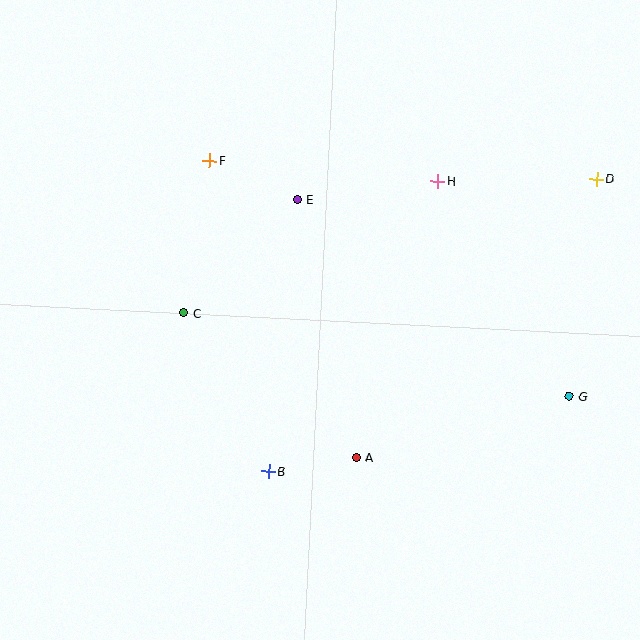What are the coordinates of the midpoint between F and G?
The midpoint between F and G is at (390, 278).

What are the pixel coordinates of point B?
Point B is at (268, 471).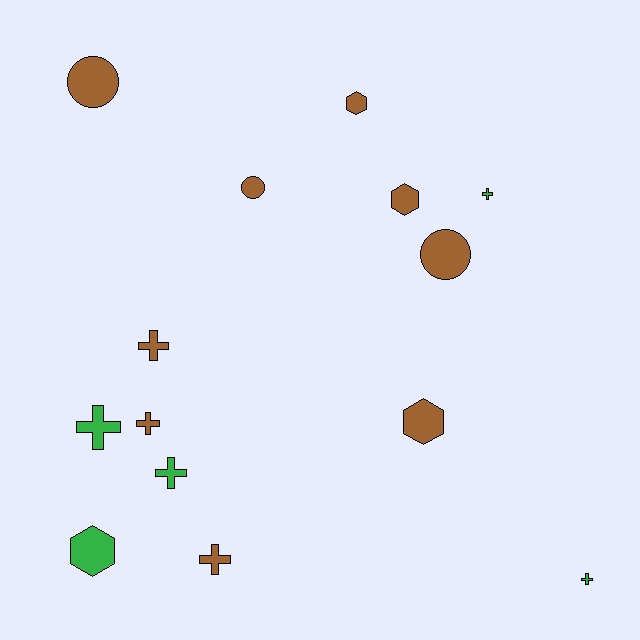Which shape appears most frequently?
Cross, with 7 objects.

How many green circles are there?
There are no green circles.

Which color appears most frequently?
Brown, with 9 objects.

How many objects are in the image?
There are 14 objects.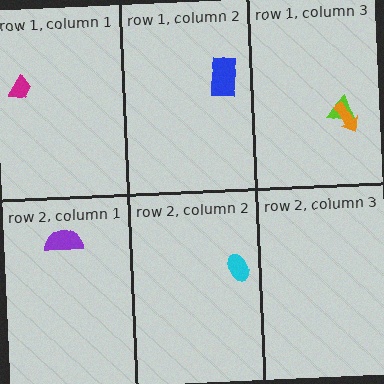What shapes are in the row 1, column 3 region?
The lime triangle, the orange arrow.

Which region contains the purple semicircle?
The row 2, column 1 region.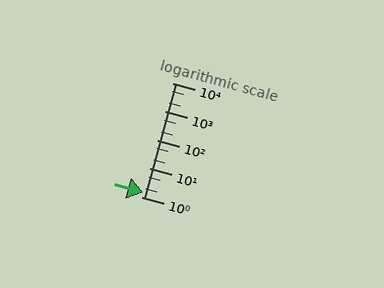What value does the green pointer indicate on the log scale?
The pointer indicates approximately 1.4.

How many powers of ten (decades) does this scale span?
The scale spans 4 decades, from 1 to 10000.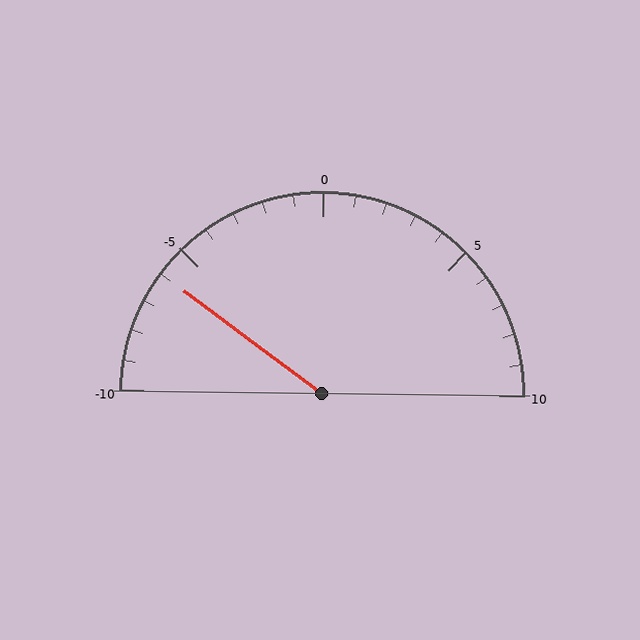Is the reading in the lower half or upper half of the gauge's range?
The reading is in the lower half of the range (-10 to 10).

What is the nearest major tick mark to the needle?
The nearest major tick mark is -5.